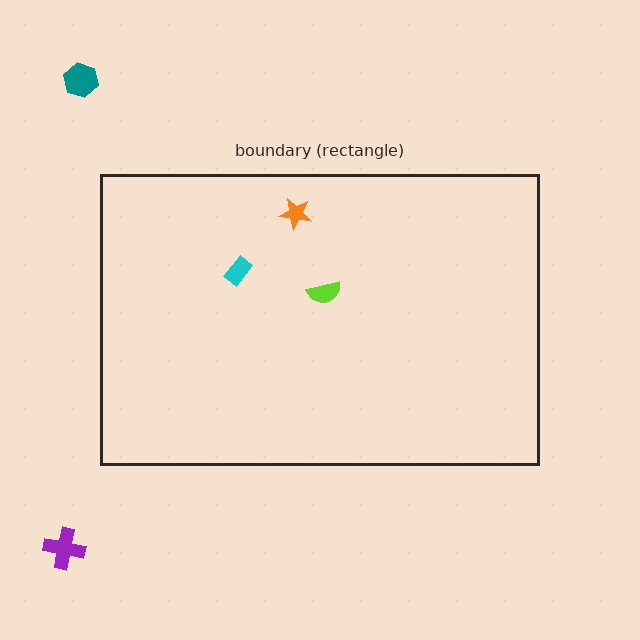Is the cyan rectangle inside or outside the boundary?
Inside.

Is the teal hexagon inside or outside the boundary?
Outside.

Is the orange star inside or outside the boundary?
Inside.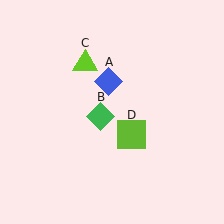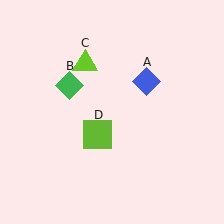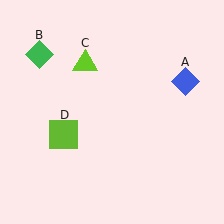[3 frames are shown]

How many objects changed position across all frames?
3 objects changed position: blue diamond (object A), green diamond (object B), lime square (object D).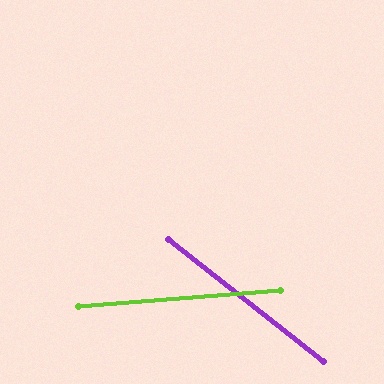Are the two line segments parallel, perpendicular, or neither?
Neither parallel nor perpendicular — they differ by about 43°.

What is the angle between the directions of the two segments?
Approximately 43 degrees.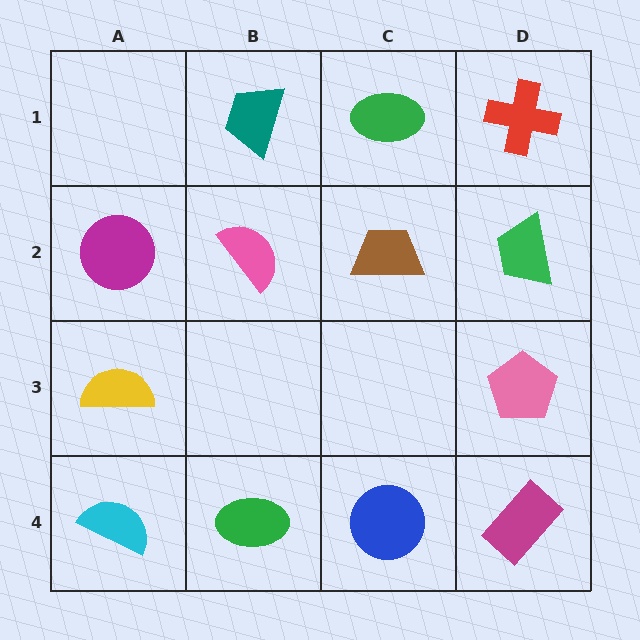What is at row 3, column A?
A yellow semicircle.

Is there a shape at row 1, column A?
No, that cell is empty.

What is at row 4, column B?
A green ellipse.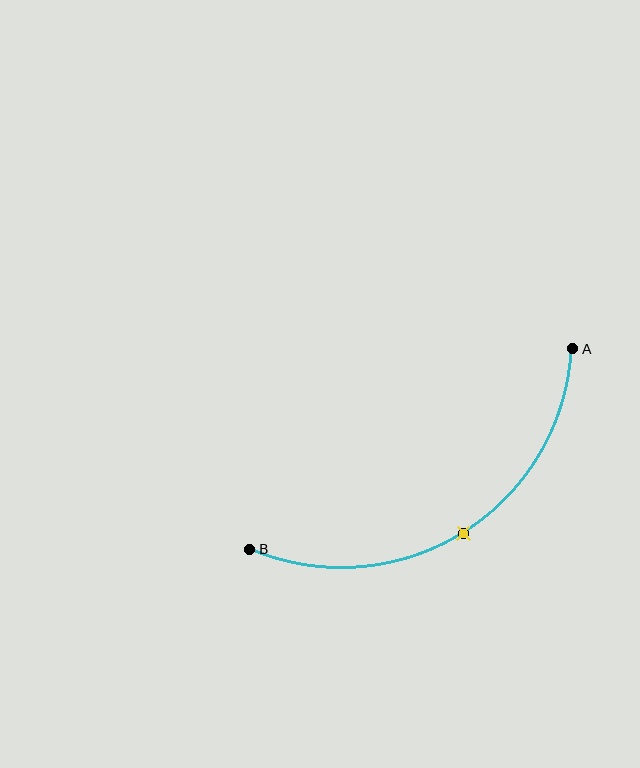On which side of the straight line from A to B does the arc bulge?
The arc bulges below the straight line connecting A and B.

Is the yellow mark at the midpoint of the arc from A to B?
Yes. The yellow mark lies on the arc at equal arc-length from both A and B — it is the arc midpoint.